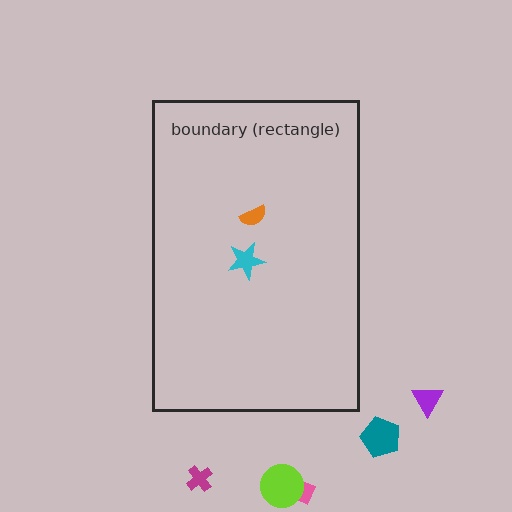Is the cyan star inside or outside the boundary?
Inside.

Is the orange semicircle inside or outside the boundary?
Inside.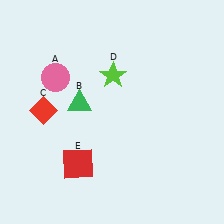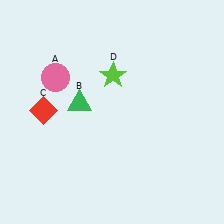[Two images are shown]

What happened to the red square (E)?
The red square (E) was removed in Image 2. It was in the bottom-left area of Image 1.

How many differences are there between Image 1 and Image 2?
There is 1 difference between the two images.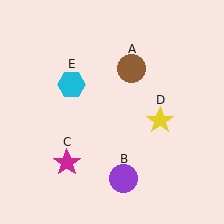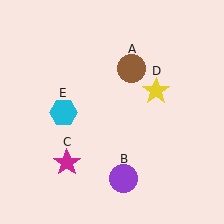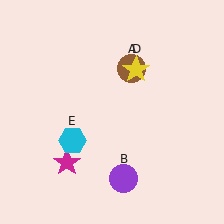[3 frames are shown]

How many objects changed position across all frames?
2 objects changed position: yellow star (object D), cyan hexagon (object E).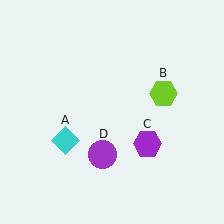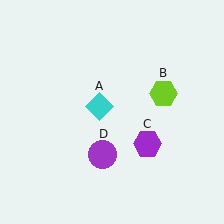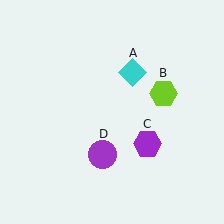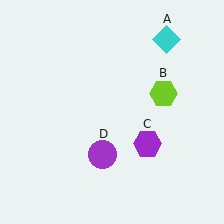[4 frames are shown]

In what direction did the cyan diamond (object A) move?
The cyan diamond (object A) moved up and to the right.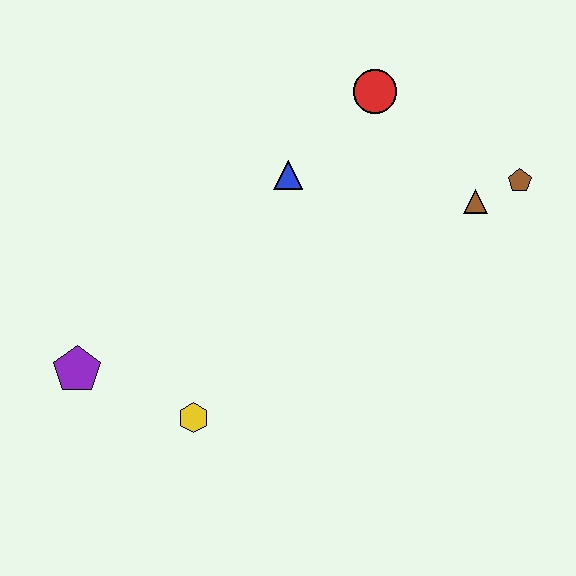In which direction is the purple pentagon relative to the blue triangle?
The purple pentagon is to the left of the blue triangle.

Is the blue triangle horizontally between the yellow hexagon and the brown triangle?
Yes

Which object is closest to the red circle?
The blue triangle is closest to the red circle.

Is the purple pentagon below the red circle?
Yes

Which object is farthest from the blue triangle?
The purple pentagon is farthest from the blue triangle.